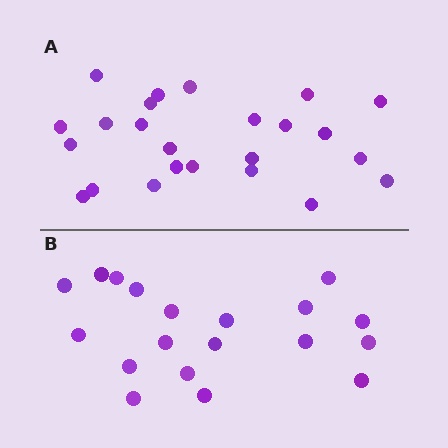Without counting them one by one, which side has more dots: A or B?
Region A (the top region) has more dots.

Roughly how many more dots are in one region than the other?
Region A has about 5 more dots than region B.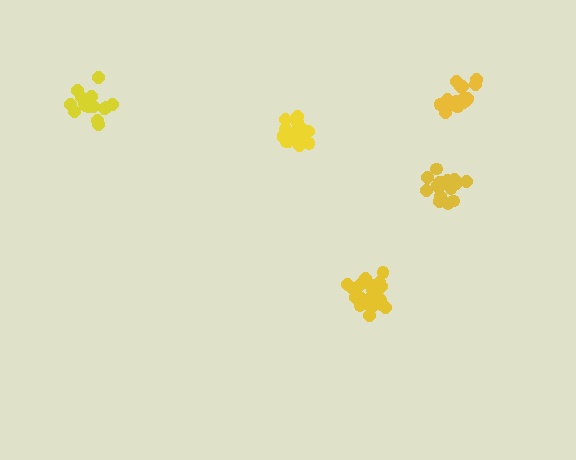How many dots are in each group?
Group 1: 21 dots, Group 2: 17 dots, Group 3: 16 dots, Group 4: 17 dots, Group 5: 18 dots (89 total).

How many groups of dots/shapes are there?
There are 5 groups.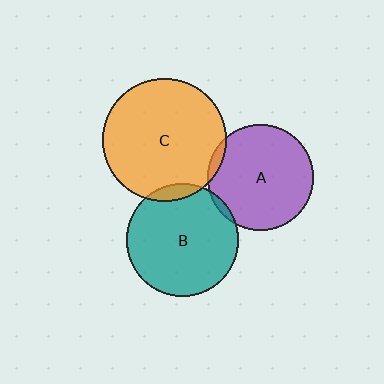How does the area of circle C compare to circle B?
Approximately 1.2 times.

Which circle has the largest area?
Circle C (orange).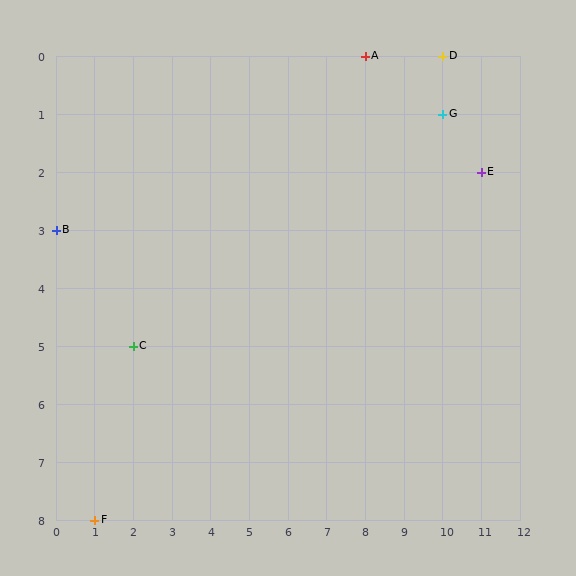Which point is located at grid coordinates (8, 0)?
Point A is at (8, 0).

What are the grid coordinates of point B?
Point B is at grid coordinates (0, 3).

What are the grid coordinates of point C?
Point C is at grid coordinates (2, 5).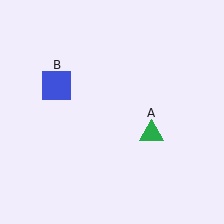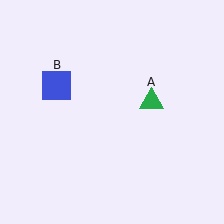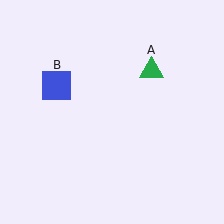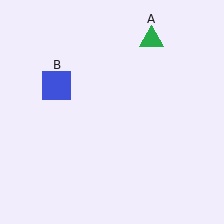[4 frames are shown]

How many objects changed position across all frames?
1 object changed position: green triangle (object A).